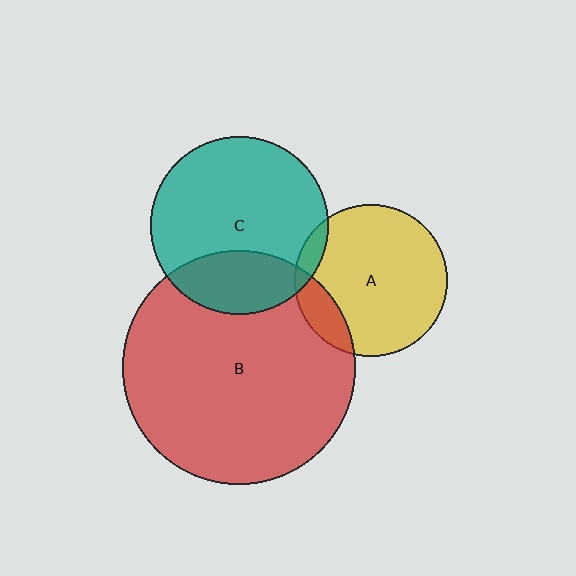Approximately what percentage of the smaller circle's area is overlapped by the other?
Approximately 15%.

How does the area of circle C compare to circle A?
Approximately 1.4 times.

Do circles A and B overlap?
Yes.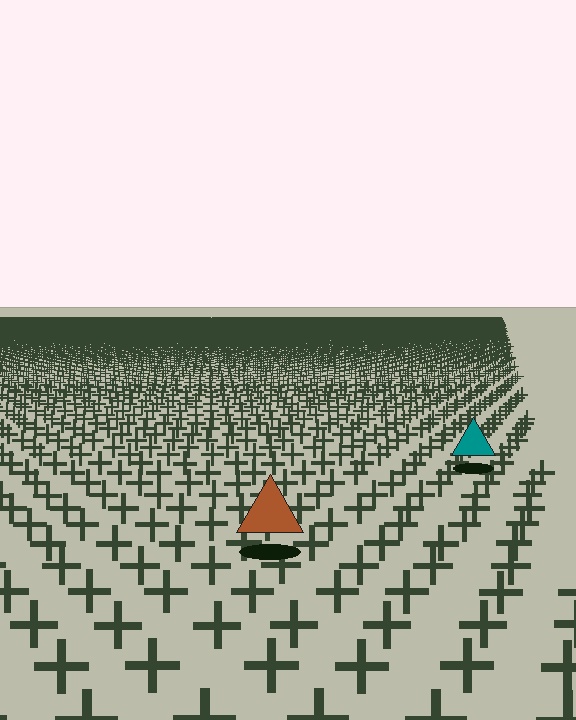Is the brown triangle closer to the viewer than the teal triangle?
Yes. The brown triangle is closer — you can tell from the texture gradient: the ground texture is coarser near it.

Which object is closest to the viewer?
The brown triangle is closest. The texture marks near it are larger and more spread out.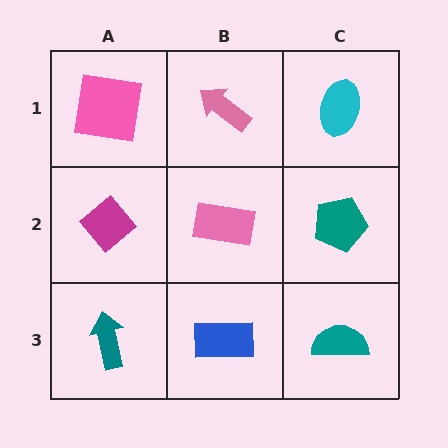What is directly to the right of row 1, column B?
A cyan ellipse.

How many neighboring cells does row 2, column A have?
3.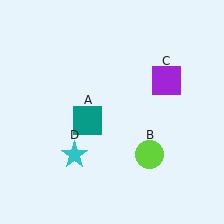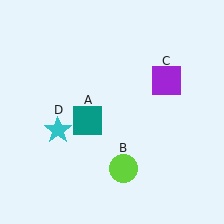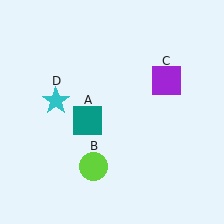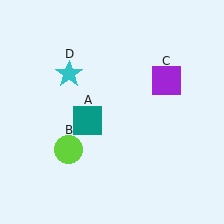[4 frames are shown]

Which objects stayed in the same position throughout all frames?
Teal square (object A) and purple square (object C) remained stationary.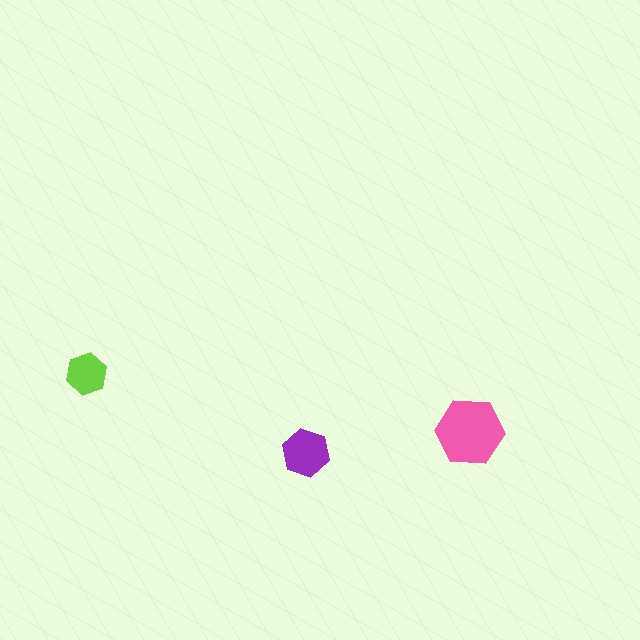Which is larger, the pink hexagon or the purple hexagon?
The pink one.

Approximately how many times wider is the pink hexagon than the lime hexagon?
About 1.5 times wider.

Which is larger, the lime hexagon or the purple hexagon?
The purple one.